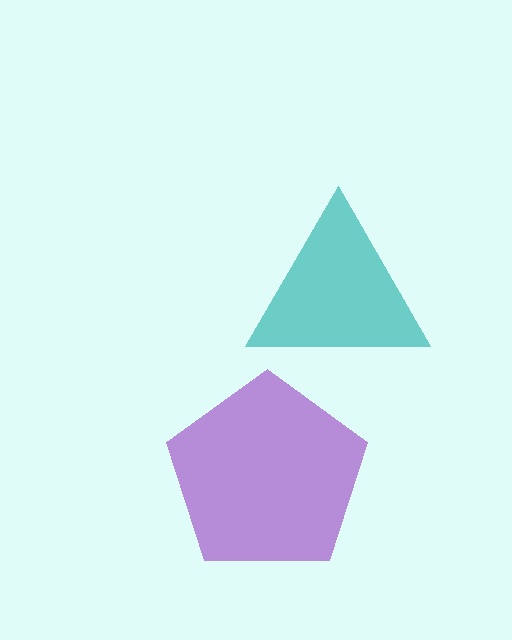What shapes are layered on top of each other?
The layered shapes are: a purple pentagon, a teal triangle.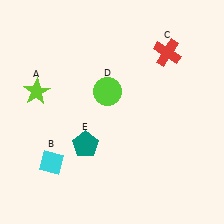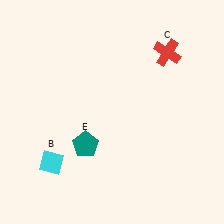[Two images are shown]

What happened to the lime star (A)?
The lime star (A) was removed in Image 2. It was in the top-left area of Image 1.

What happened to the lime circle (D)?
The lime circle (D) was removed in Image 2. It was in the top-left area of Image 1.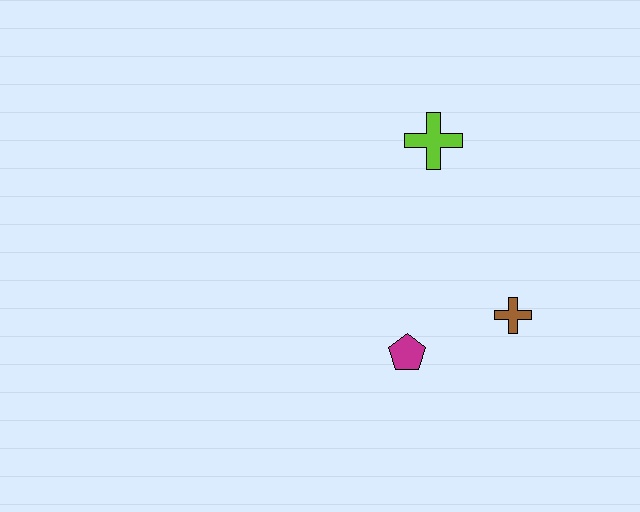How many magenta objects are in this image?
There is 1 magenta object.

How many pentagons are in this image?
There is 1 pentagon.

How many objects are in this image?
There are 3 objects.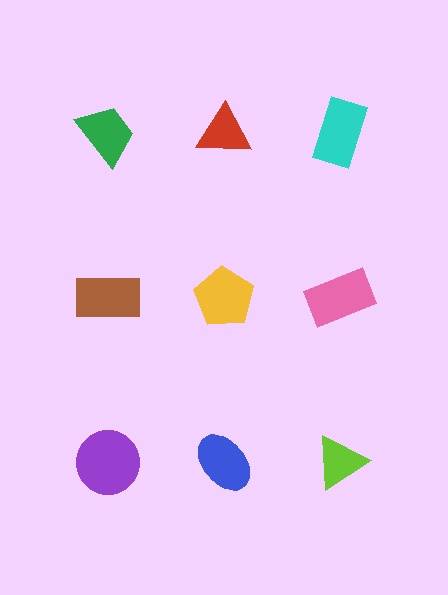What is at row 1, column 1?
A green trapezoid.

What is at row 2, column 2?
A yellow pentagon.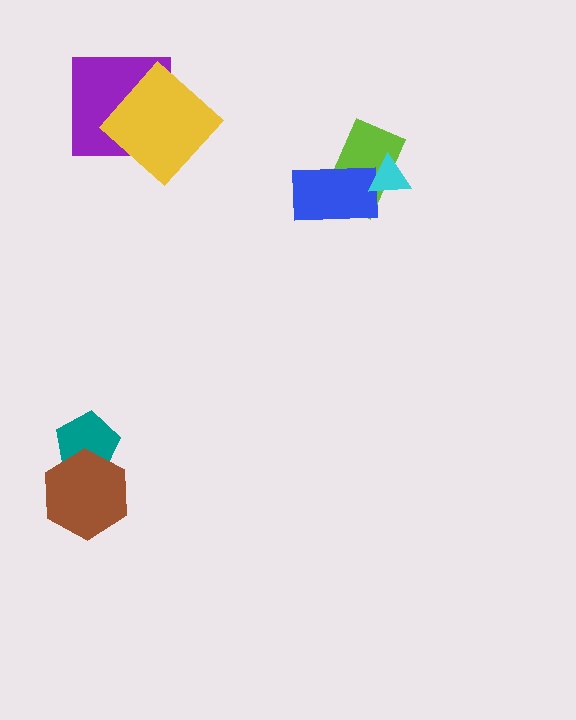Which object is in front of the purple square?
The yellow diamond is in front of the purple square.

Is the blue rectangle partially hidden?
Yes, it is partially covered by another shape.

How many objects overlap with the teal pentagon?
1 object overlaps with the teal pentagon.